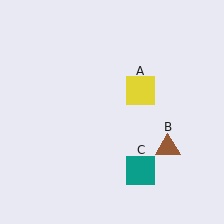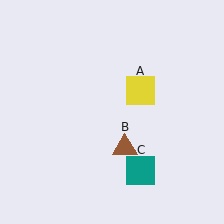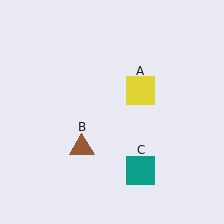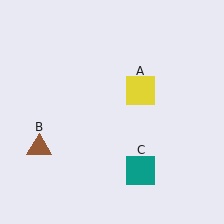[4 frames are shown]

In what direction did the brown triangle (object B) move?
The brown triangle (object B) moved left.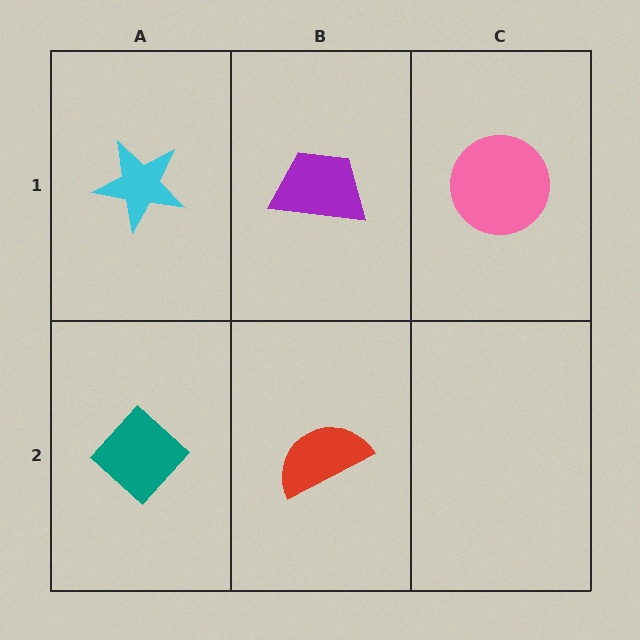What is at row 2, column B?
A red semicircle.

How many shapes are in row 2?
2 shapes.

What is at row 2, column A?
A teal diamond.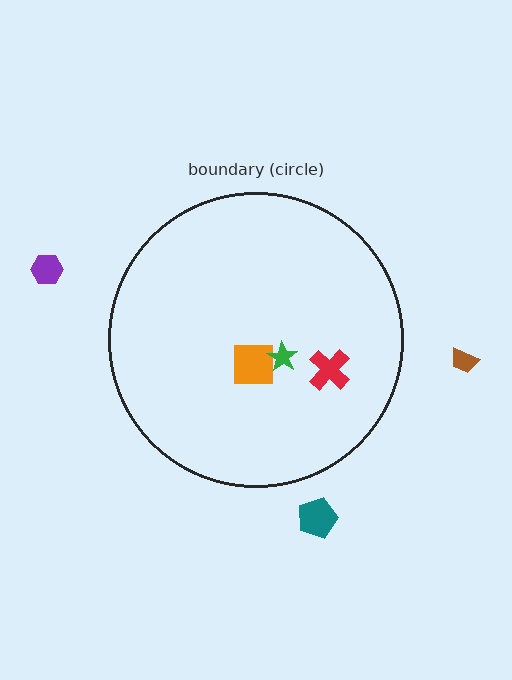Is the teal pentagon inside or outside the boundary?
Outside.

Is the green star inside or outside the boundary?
Inside.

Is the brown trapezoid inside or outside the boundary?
Outside.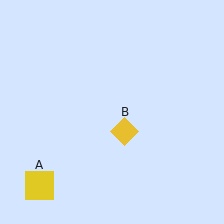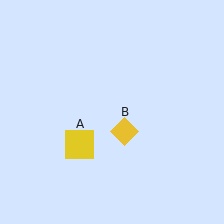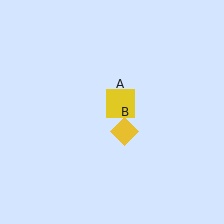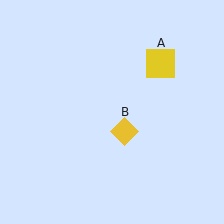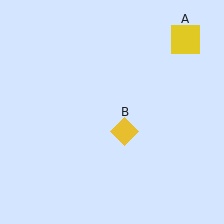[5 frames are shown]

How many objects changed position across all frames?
1 object changed position: yellow square (object A).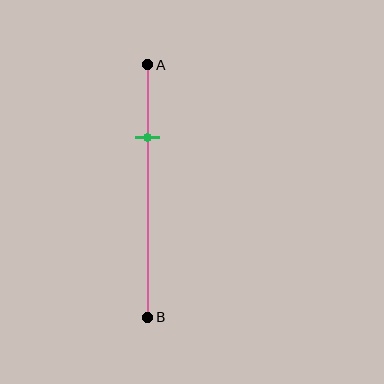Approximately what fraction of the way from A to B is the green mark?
The green mark is approximately 30% of the way from A to B.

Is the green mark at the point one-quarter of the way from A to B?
No, the mark is at about 30% from A, not at the 25% one-quarter point.